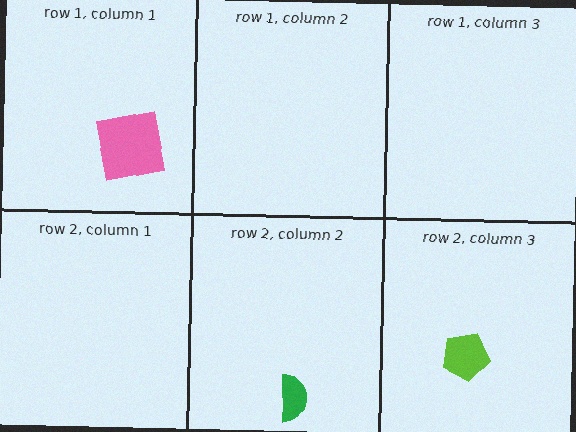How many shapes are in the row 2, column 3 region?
1.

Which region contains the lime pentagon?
The row 2, column 3 region.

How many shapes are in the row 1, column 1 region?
1.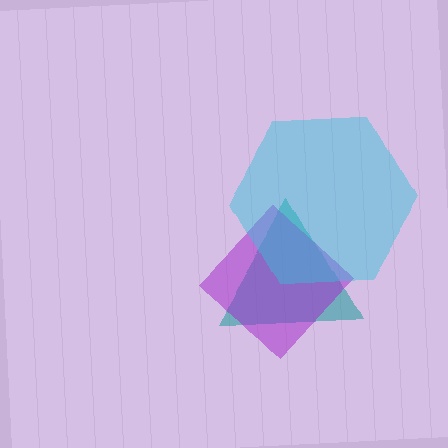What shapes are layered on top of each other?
The layered shapes are: a teal triangle, a purple diamond, a cyan hexagon.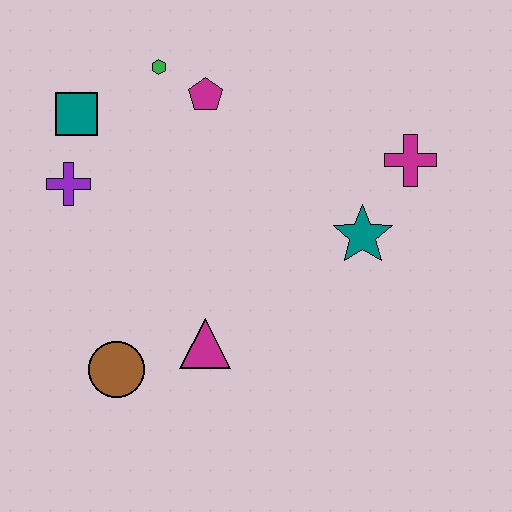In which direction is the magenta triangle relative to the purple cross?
The magenta triangle is below the purple cross.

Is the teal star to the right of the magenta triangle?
Yes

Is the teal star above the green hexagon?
No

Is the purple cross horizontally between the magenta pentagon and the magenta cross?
No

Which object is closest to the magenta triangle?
The brown circle is closest to the magenta triangle.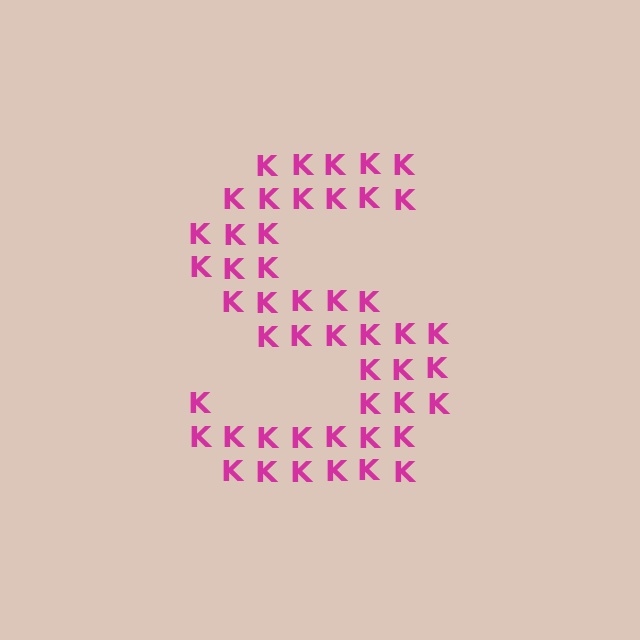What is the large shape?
The large shape is the letter S.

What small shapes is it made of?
It is made of small letter K's.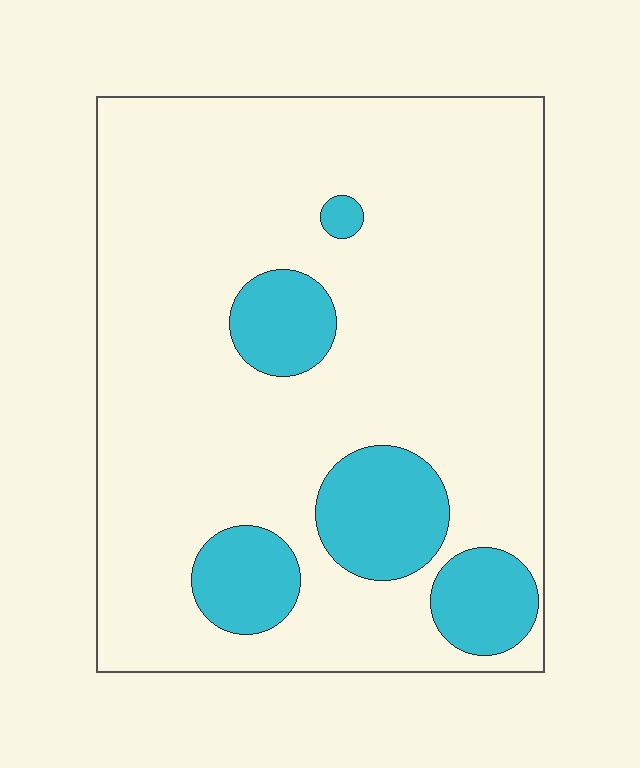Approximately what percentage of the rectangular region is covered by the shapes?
Approximately 15%.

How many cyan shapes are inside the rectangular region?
5.